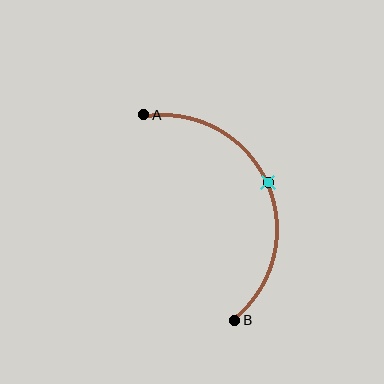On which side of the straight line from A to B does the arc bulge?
The arc bulges to the right of the straight line connecting A and B.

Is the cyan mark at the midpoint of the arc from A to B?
Yes. The cyan mark lies on the arc at equal arc-length from both A and B — it is the arc midpoint.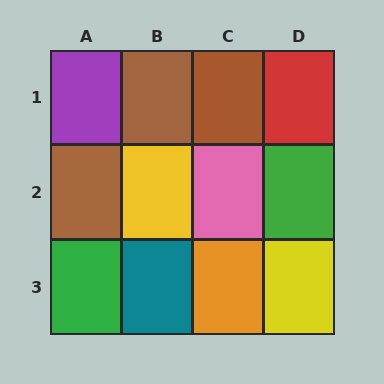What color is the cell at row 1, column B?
Brown.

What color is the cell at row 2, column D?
Green.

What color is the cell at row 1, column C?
Brown.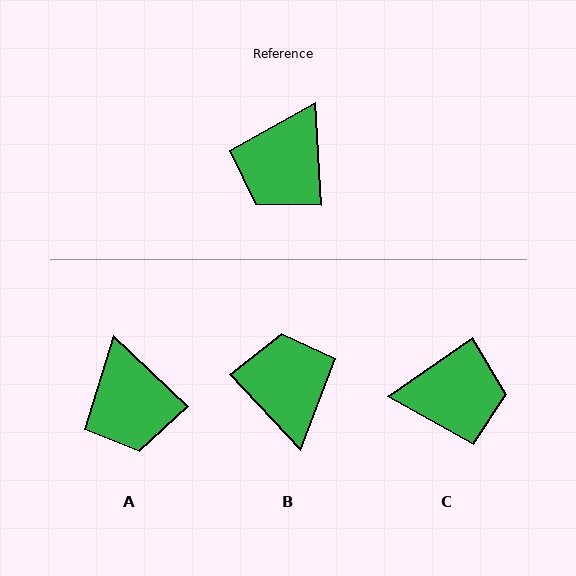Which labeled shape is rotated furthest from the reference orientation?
B, about 140 degrees away.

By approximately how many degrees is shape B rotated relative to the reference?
Approximately 140 degrees clockwise.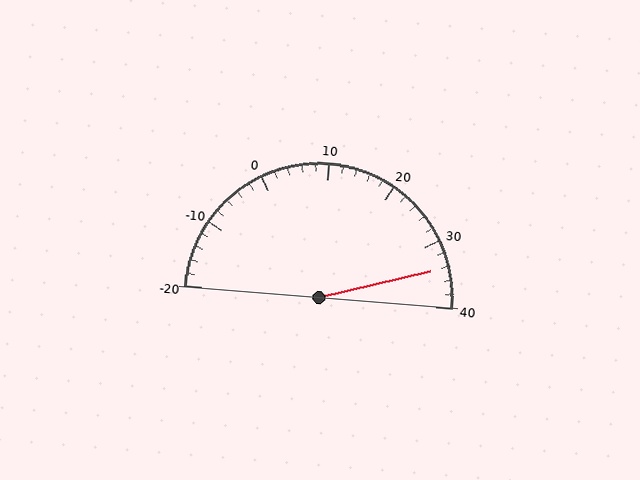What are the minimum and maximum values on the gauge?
The gauge ranges from -20 to 40.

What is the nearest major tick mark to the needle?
The nearest major tick mark is 30.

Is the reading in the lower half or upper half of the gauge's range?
The reading is in the upper half of the range (-20 to 40).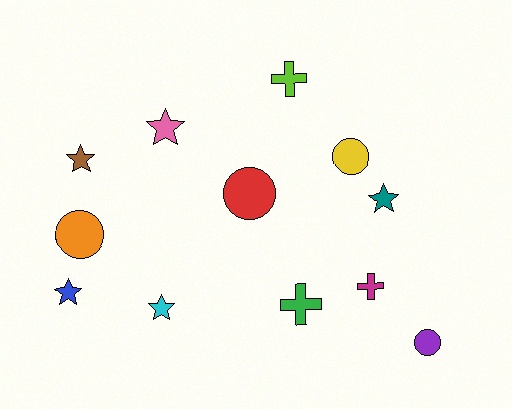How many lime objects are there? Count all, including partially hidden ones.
There is 1 lime object.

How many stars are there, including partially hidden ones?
There are 5 stars.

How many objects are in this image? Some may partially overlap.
There are 12 objects.